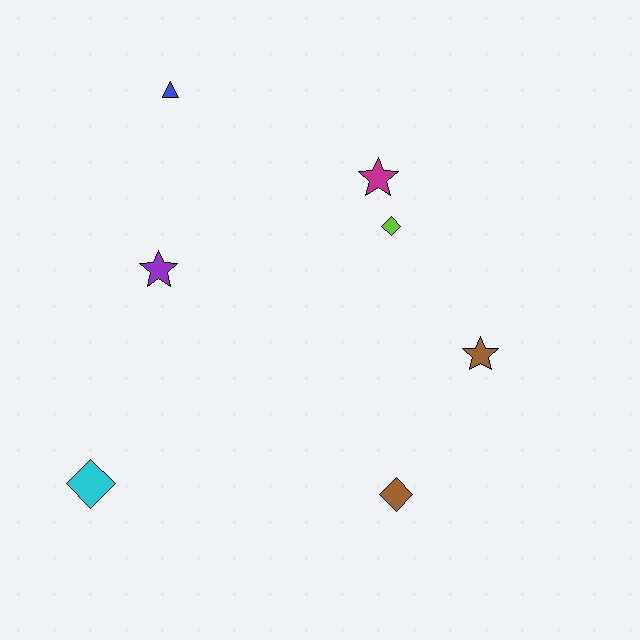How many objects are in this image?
There are 7 objects.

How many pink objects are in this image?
There are no pink objects.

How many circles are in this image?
There are no circles.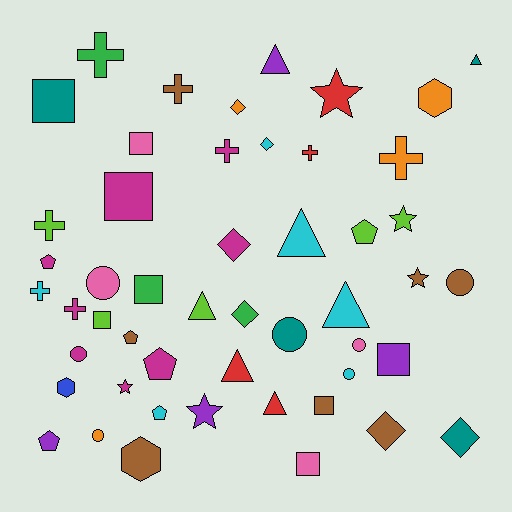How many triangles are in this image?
There are 7 triangles.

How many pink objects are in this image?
There are 4 pink objects.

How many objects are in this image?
There are 50 objects.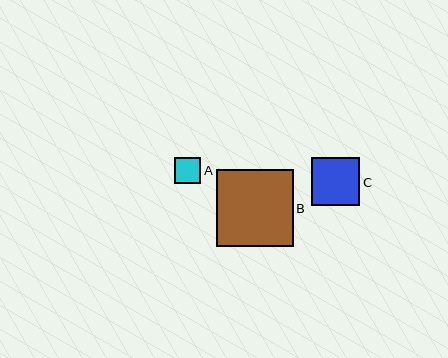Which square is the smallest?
Square A is the smallest with a size of approximately 26 pixels.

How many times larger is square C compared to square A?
Square C is approximately 1.8 times the size of square A.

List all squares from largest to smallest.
From largest to smallest: B, C, A.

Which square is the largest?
Square B is the largest with a size of approximately 77 pixels.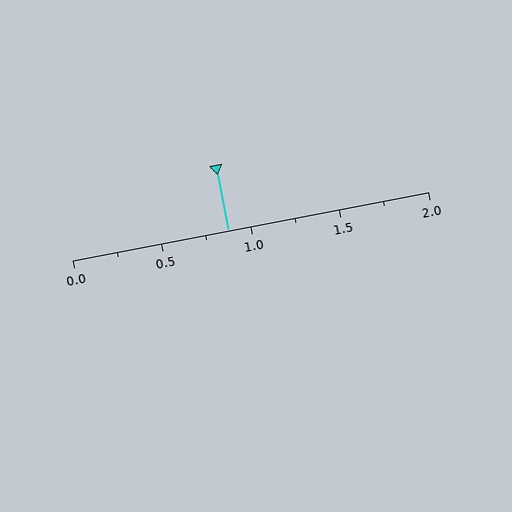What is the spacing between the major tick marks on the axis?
The major ticks are spaced 0.5 apart.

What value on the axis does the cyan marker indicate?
The marker indicates approximately 0.88.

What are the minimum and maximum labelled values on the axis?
The axis runs from 0.0 to 2.0.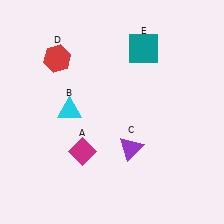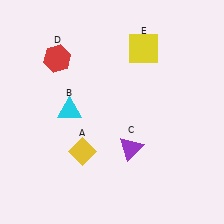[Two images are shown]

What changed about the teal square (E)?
In Image 1, E is teal. In Image 2, it changed to yellow.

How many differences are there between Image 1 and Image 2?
There are 2 differences between the two images.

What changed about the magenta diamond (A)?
In Image 1, A is magenta. In Image 2, it changed to yellow.